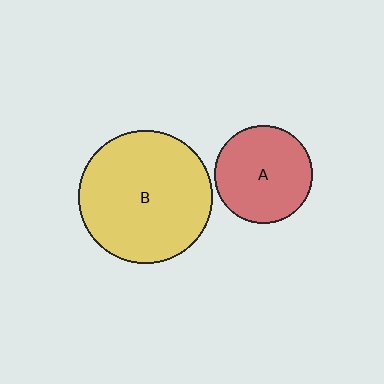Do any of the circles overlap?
No, none of the circles overlap.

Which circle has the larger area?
Circle B (yellow).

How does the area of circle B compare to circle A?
Approximately 1.9 times.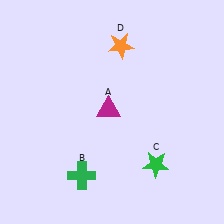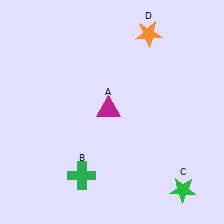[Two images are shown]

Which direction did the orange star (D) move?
The orange star (D) moved right.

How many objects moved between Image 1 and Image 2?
2 objects moved between the two images.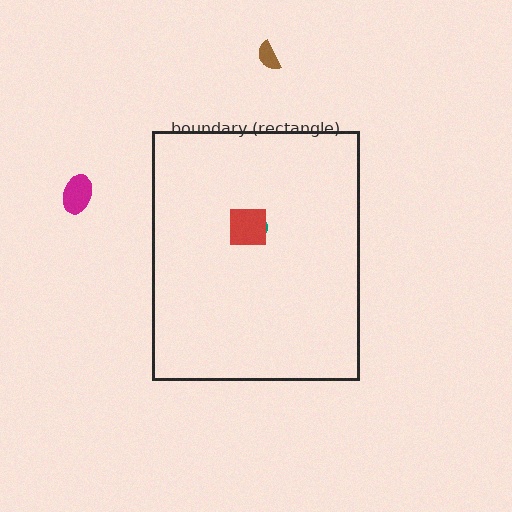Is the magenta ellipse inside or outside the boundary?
Outside.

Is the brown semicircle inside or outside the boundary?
Outside.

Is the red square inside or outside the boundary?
Inside.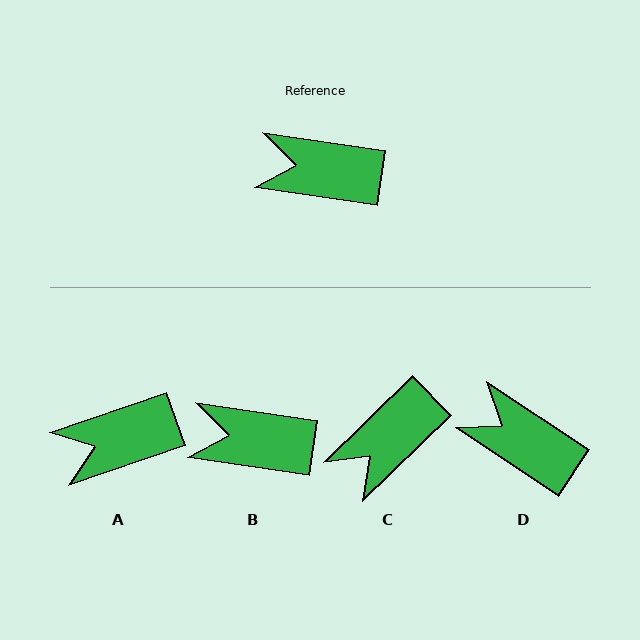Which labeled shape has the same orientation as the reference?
B.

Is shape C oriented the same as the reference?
No, it is off by about 52 degrees.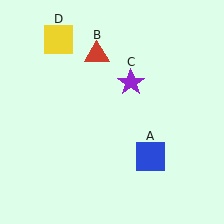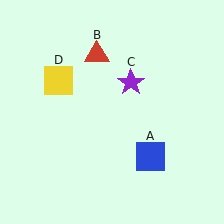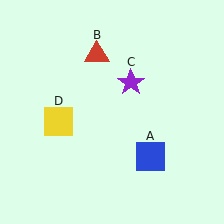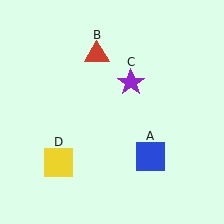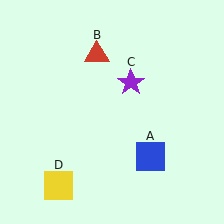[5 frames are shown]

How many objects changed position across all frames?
1 object changed position: yellow square (object D).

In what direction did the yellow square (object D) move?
The yellow square (object D) moved down.